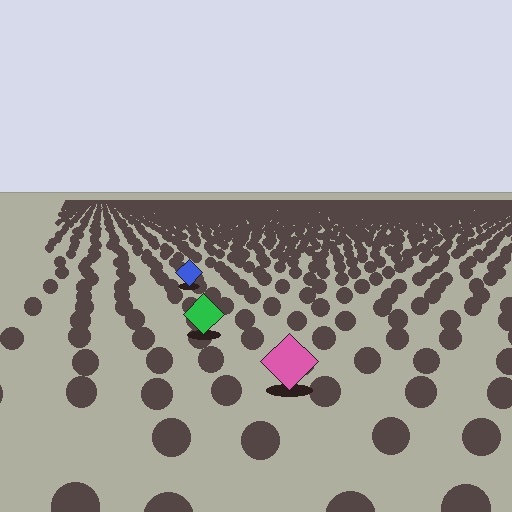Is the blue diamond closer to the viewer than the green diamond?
No. The green diamond is closer — you can tell from the texture gradient: the ground texture is coarser near it.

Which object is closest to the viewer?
The pink diamond is closest. The texture marks near it are larger and more spread out.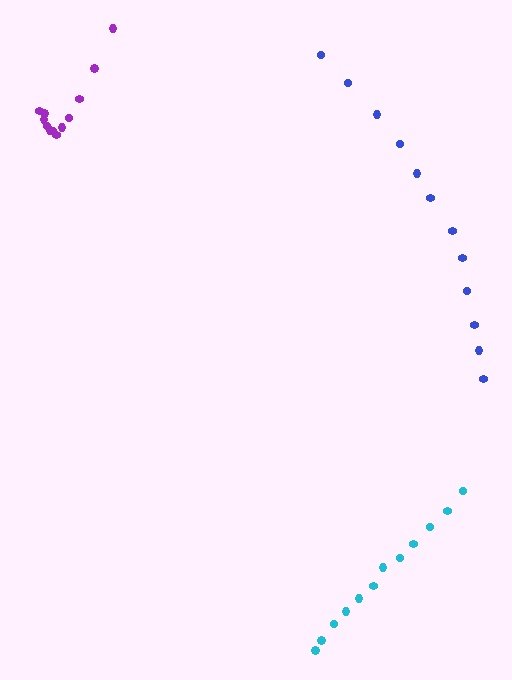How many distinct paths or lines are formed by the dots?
There are 3 distinct paths.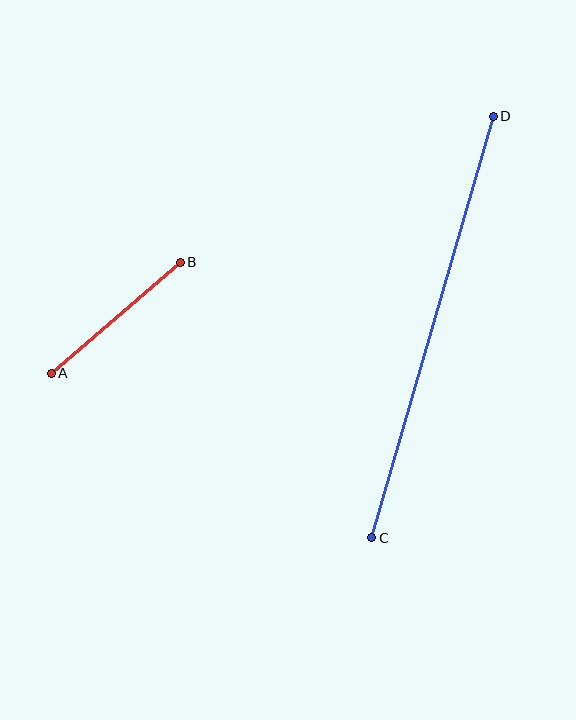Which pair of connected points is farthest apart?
Points C and D are farthest apart.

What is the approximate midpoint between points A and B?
The midpoint is at approximately (116, 318) pixels.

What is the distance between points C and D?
The distance is approximately 439 pixels.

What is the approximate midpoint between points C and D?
The midpoint is at approximately (432, 327) pixels.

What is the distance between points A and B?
The distance is approximately 170 pixels.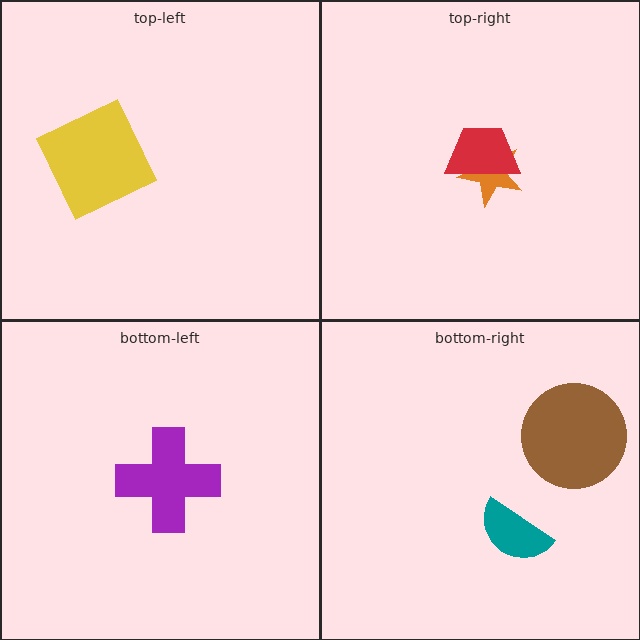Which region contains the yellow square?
The top-left region.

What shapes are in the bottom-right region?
The teal semicircle, the brown circle.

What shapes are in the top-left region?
The yellow square.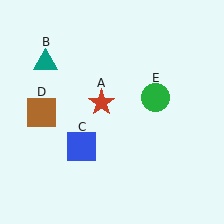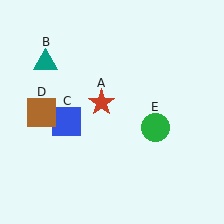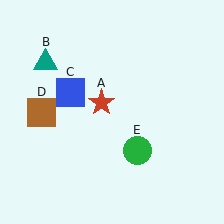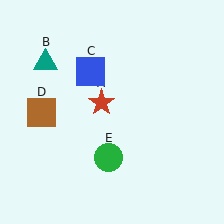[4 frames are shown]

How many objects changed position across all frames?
2 objects changed position: blue square (object C), green circle (object E).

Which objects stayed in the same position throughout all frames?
Red star (object A) and teal triangle (object B) and brown square (object D) remained stationary.